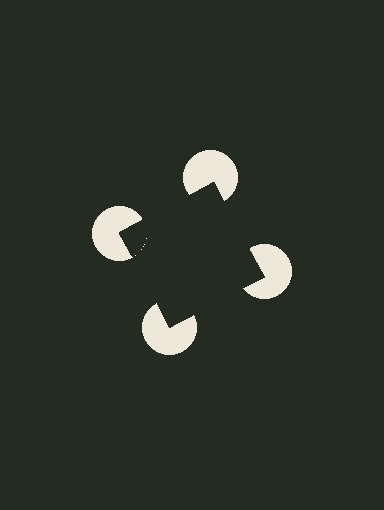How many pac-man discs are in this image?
There are 4 — one at each vertex of the illusory square.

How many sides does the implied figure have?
4 sides.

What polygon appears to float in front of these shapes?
An illusory square — its edges are inferred from the aligned wedge cuts in the pac-man discs, not physically drawn.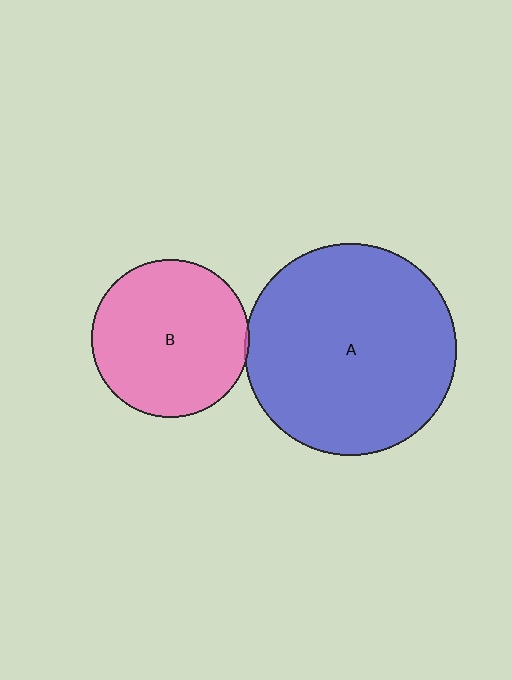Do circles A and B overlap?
Yes.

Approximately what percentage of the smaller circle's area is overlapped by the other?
Approximately 5%.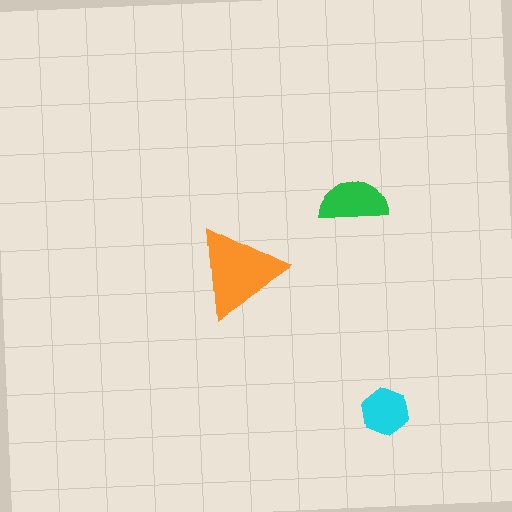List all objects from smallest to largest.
The cyan hexagon, the green semicircle, the orange triangle.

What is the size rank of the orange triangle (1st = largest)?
1st.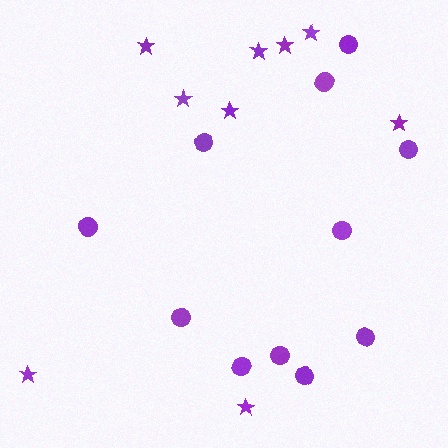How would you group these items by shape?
There are 2 groups: one group of circles (11) and one group of stars (9).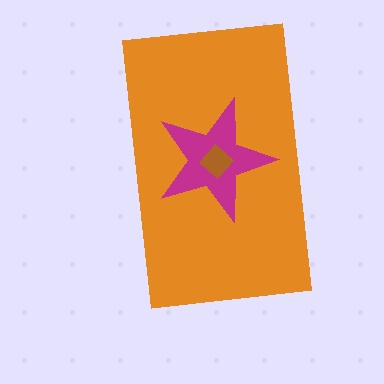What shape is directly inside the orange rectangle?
The magenta star.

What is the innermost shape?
The brown diamond.